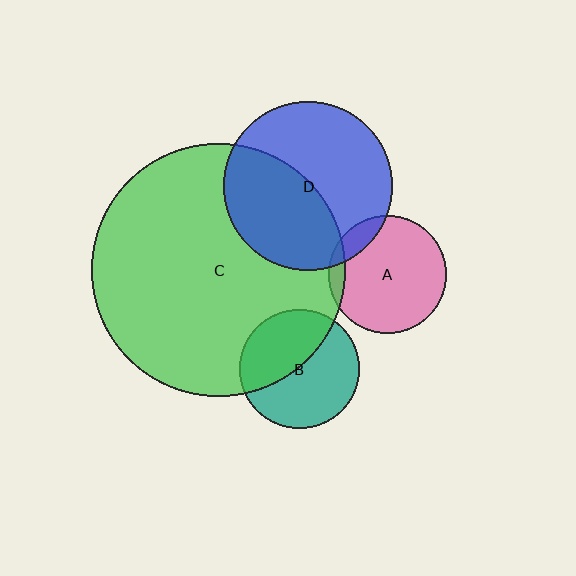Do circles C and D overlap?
Yes.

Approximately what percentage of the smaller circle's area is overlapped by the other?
Approximately 45%.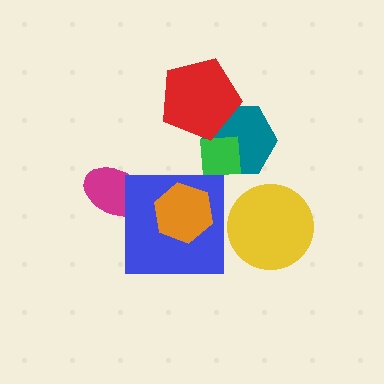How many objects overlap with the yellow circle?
0 objects overlap with the yellow circle.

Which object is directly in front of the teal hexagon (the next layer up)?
The green square is directly in front of the teal hexagon.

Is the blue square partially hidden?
Yes, it is partially covered by another shape.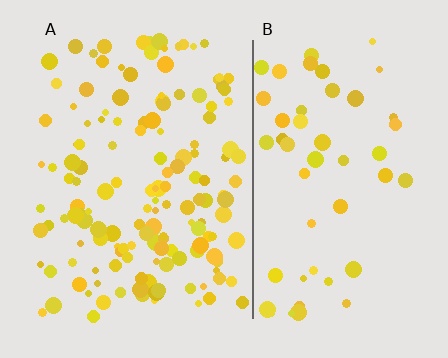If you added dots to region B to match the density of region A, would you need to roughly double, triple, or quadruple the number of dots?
Approximately triple.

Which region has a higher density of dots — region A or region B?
A (the left).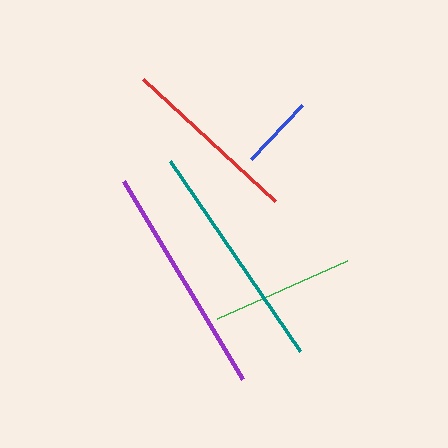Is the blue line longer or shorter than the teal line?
The teal line is longer than the blue line.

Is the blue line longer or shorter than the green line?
The green line is longer than the blue line.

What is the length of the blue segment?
The blue segment is approximately 74 pixels long.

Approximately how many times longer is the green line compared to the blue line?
The green line is approximately 1.9 times the length of the blue line.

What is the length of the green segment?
The green segment is approximately 143 pixels long.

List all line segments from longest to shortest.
From longest to shortest: purple, teal, red, green, blue.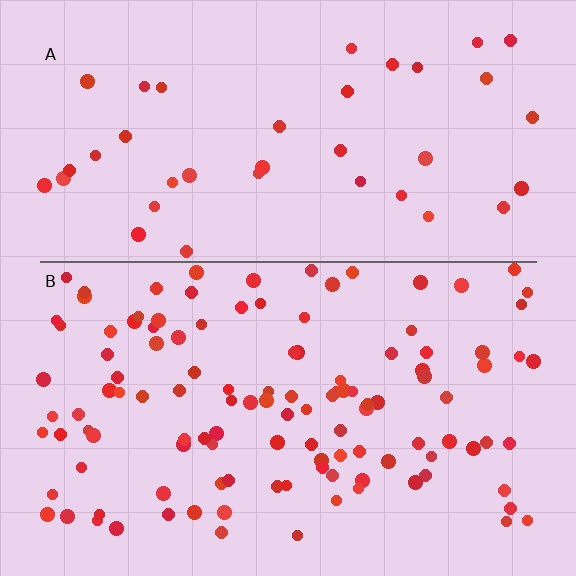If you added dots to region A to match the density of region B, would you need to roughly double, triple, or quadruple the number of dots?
Approximately triple.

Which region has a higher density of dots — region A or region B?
B (the bottom).